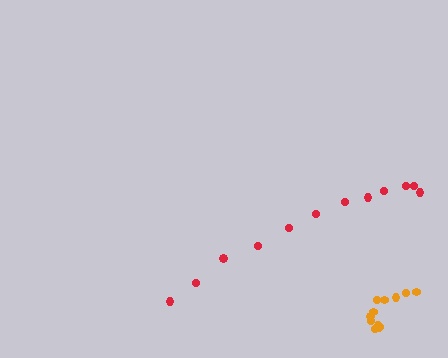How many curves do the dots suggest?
There are 2 distinct paths.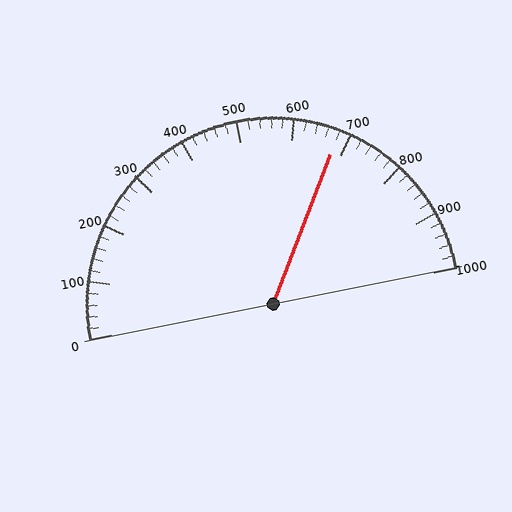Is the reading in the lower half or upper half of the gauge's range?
The reading is in the upper half of the range (0 to 1000).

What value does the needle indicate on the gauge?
The needle indicates approximately 680.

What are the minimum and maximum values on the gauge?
The gauge ranges from 0 to 1000.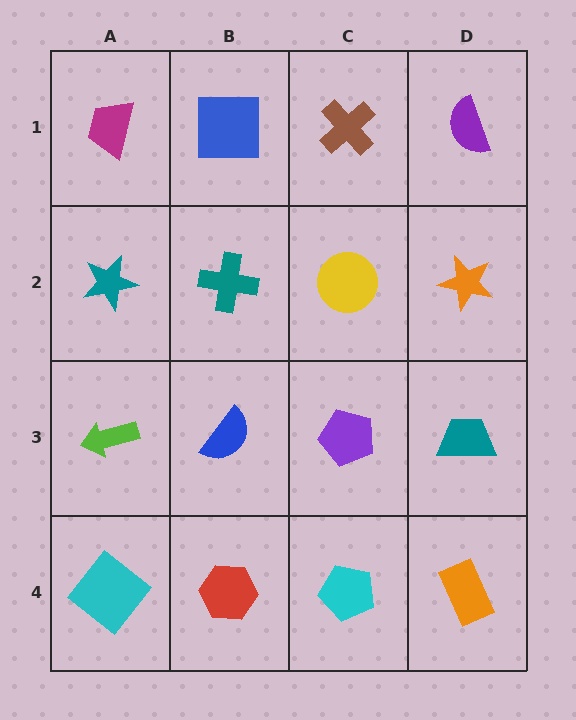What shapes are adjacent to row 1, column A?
A teal star (row 2, column A), a blue square (row 1, column B).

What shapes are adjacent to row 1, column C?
A yellow circle (row 2, column C), a blue square (row 1, column B), a purple semicircle (row 1, column D).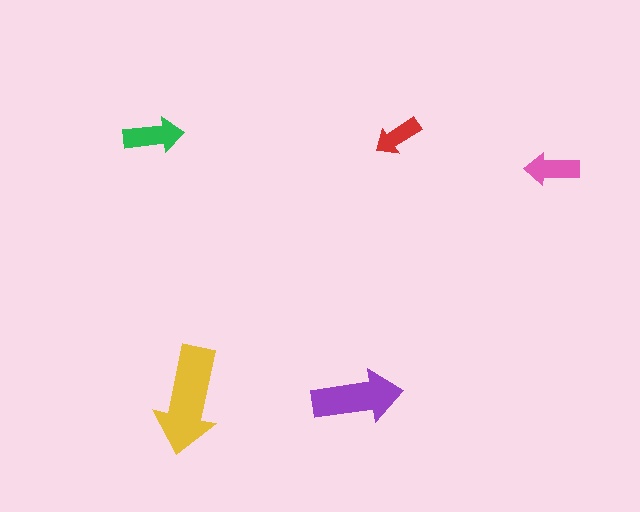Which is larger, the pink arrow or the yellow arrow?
The yellow one.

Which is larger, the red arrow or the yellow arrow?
The yellow one.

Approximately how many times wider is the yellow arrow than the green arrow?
About 2 times wider.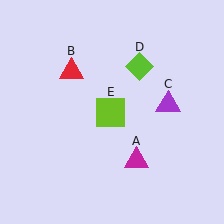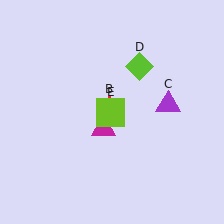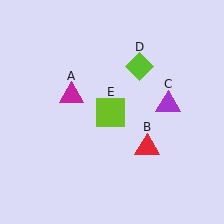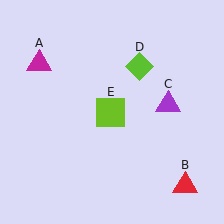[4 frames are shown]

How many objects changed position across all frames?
2 objects changed position: magenta triangle (object A), red triangle (object B).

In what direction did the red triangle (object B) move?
The red triangle (object B) moved down and to the right.